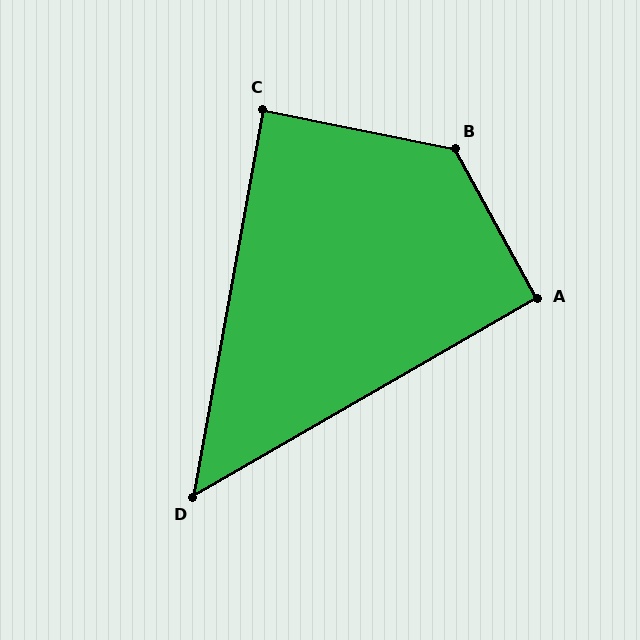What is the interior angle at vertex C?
Approximately 89 degrees (approximately right).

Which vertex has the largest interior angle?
B, at approximately 130 degrees.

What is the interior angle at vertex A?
Approximately 91 degrees (approximately right).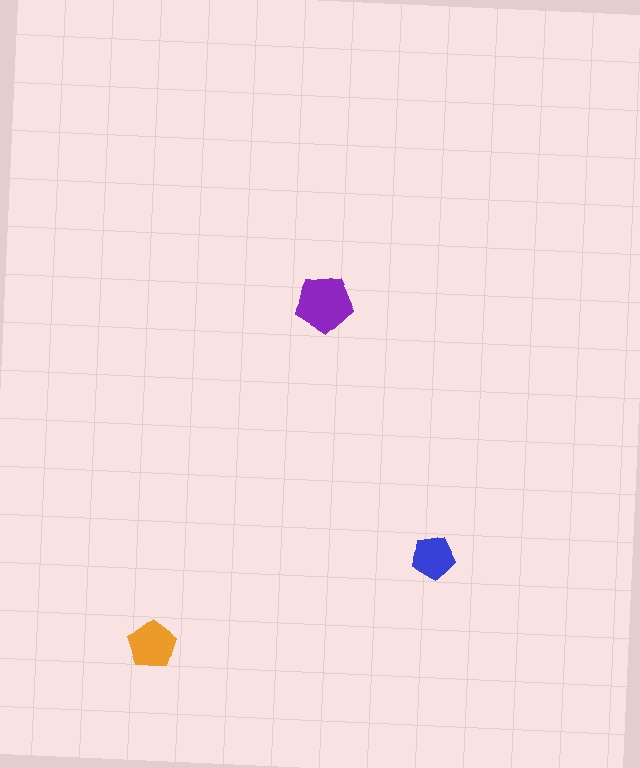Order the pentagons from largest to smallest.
the purple one, the orange one, the blue one.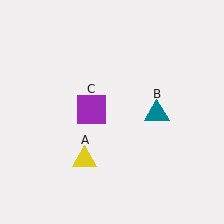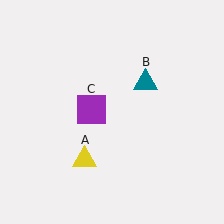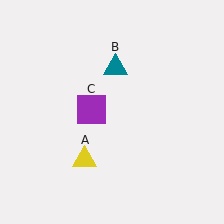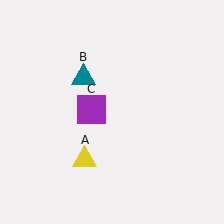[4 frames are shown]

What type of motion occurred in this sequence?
The teal triangle (object B) rotated counterclockwise around the center of the scene.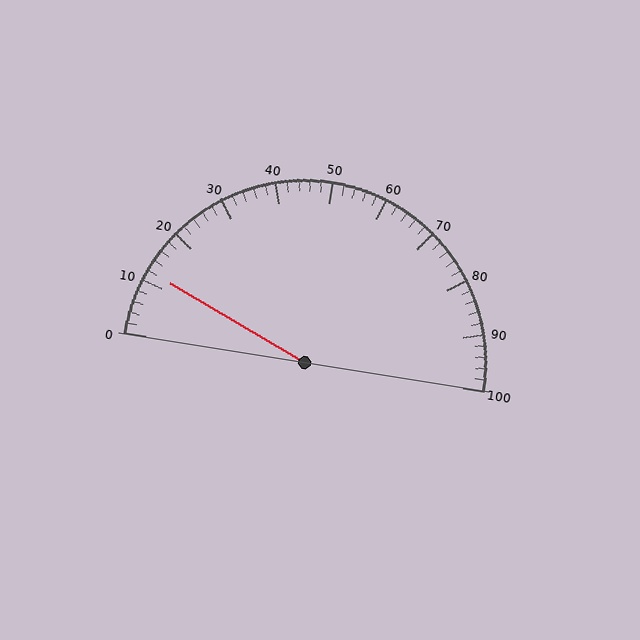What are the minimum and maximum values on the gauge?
The gauge ranges from 0 to 100.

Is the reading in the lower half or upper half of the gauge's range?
The reading is in the lower half of the range (0 to 100).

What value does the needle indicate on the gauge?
The needle indicates approximately 12.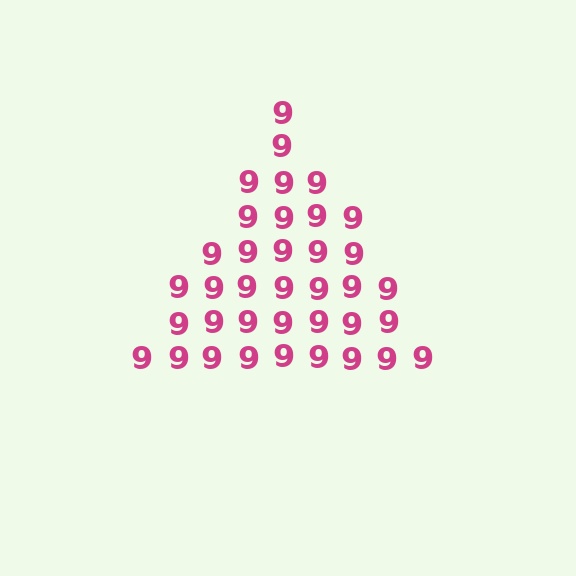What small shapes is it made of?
It is made of small digit 9's.